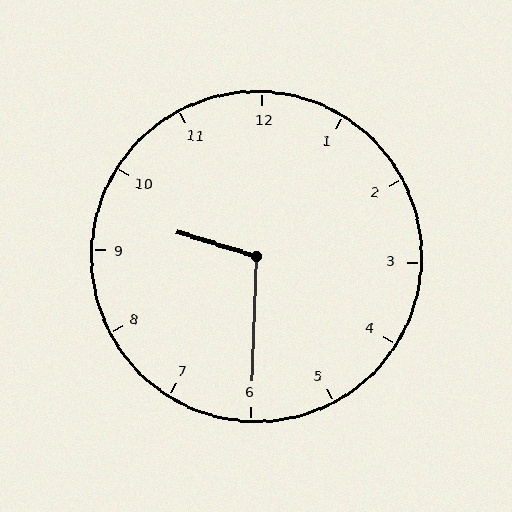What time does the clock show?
9:30.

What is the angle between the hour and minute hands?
Approximately 105 degrees.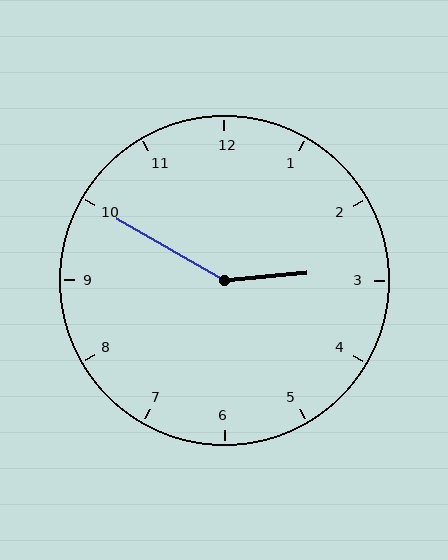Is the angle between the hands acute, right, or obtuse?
It is obtuse.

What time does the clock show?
2:50.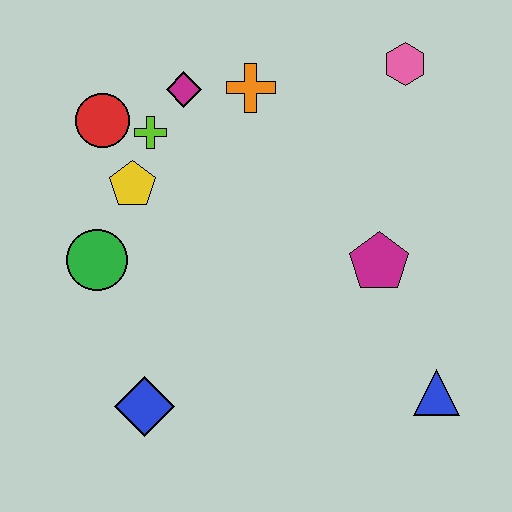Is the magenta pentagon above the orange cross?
No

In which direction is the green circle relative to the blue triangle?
The green circle is to the left of the blue triangle.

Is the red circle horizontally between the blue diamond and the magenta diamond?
No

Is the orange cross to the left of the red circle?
No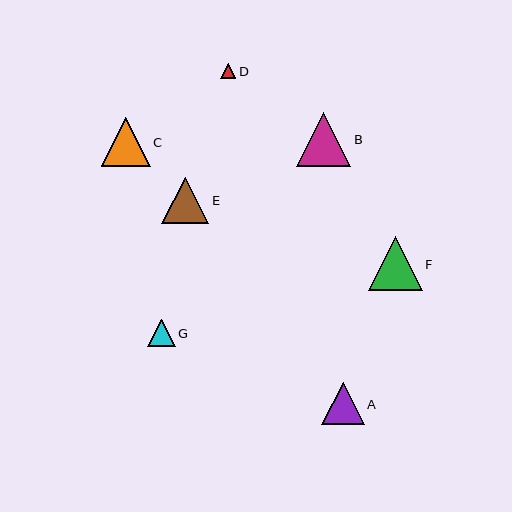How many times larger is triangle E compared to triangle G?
Triangle E is approximately 1.7 times the size of triangle G.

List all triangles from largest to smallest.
From largest to smallest: B, F, C, E, A, G, D.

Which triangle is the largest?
Triangle B is the largest with a size of approximately 55 pixels.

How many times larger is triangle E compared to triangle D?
Triangle E is approximately 3.0 times the size of triangle D.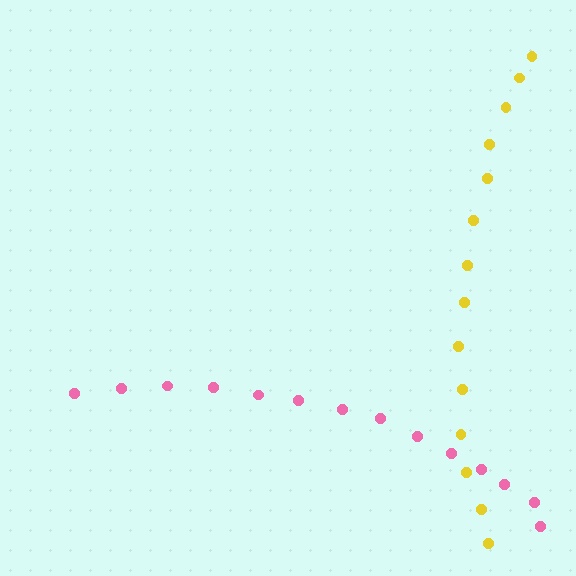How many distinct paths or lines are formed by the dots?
There are 2 distinct paths.